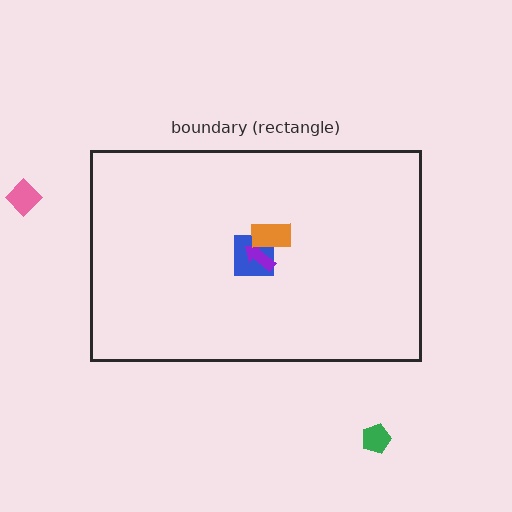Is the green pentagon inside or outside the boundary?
Outside.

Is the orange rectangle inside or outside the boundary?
Inside.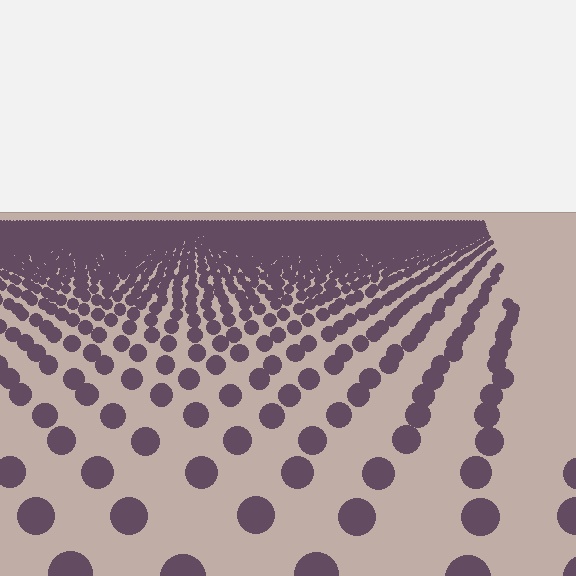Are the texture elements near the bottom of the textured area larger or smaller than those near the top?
Larger. Near the bottom, elements are closer to the viewer and appear at a bigger on-screen size.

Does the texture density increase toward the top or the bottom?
Density increases toward the top.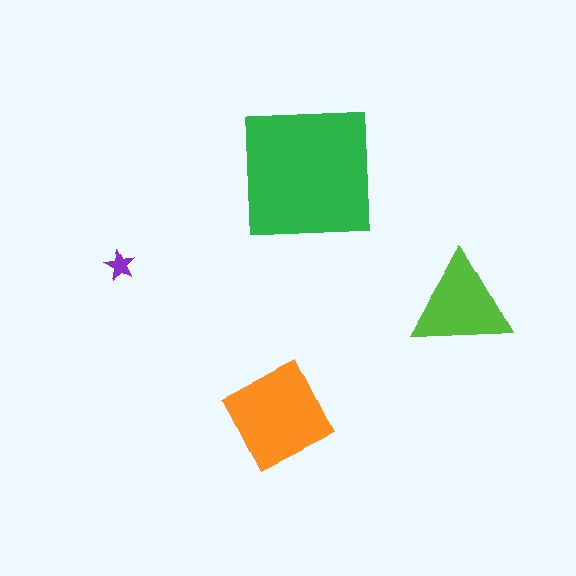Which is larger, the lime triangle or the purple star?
The lime triangle.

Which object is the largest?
The green square.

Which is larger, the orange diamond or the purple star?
The orange diamond.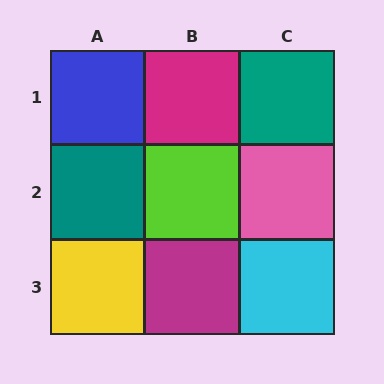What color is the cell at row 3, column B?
Magenta.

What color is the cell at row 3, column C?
Cyan.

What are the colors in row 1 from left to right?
Blue, magenta, teal.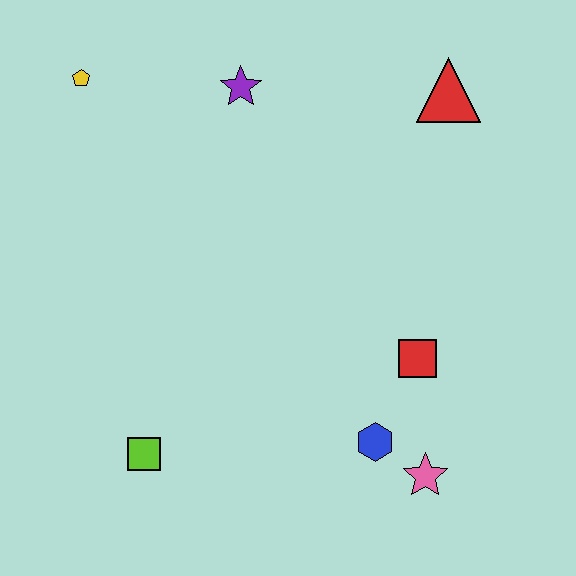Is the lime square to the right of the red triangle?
No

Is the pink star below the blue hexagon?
Yes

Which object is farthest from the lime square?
The red triangle is farthest from the lime square.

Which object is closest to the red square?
The blue hexagon is closest to the red square.